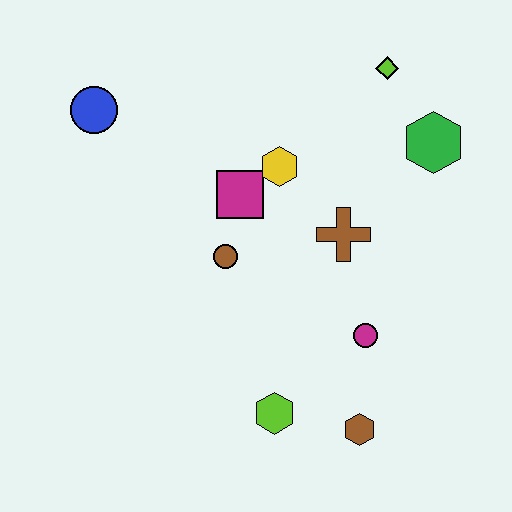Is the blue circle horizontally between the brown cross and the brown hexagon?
No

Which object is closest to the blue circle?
The magenta square is closest to the blue circle.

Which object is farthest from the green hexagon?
The blue circle is farthest from the green hexagon.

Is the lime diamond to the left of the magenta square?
No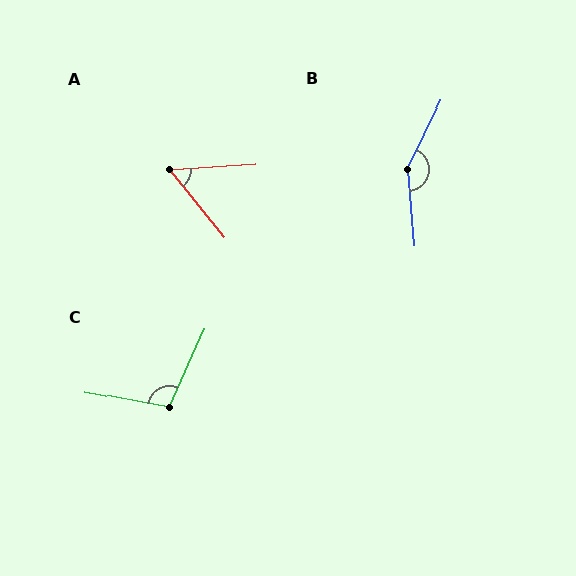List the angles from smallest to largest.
A (55°), C (104°), B (149°).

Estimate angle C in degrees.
Approximately 104 degrees.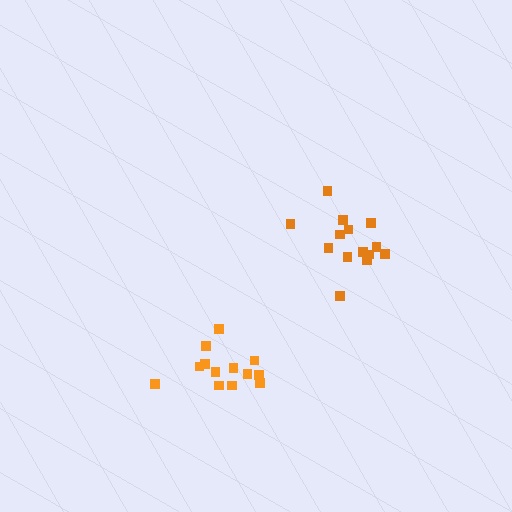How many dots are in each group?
Group 1: 14 dots, Group 2: 13 dots (27 total).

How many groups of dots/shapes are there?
There are 2 groups.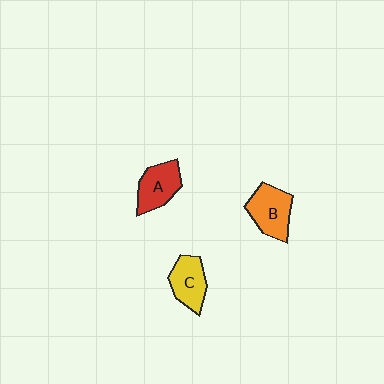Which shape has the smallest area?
Shape C (yellow).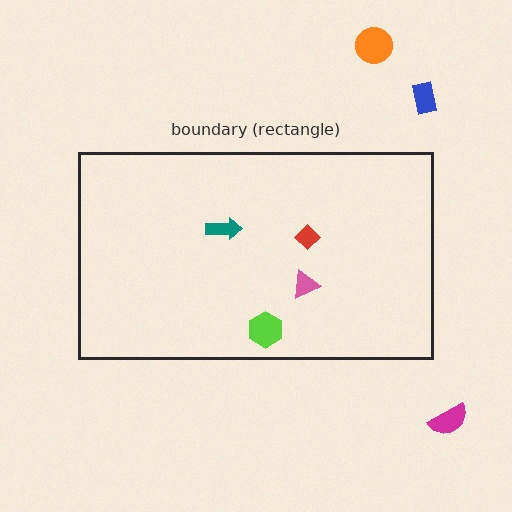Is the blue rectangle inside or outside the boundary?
Outside.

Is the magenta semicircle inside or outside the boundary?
Outside.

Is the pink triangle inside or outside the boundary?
Inside.